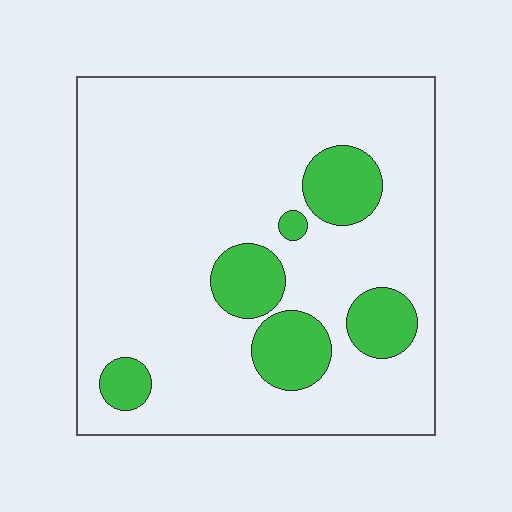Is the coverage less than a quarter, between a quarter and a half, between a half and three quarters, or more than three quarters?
Less than a quarter.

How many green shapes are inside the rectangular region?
6.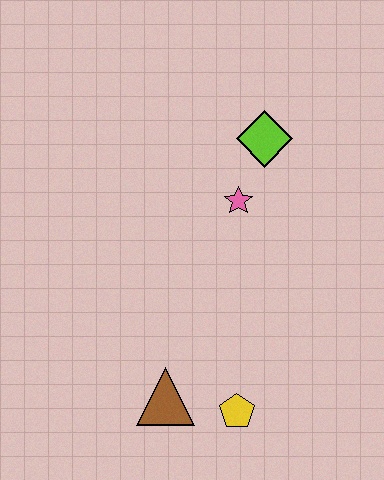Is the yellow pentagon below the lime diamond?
Yes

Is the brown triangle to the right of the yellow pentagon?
No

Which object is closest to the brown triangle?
The yellow pentagon is closest to the brown triangle.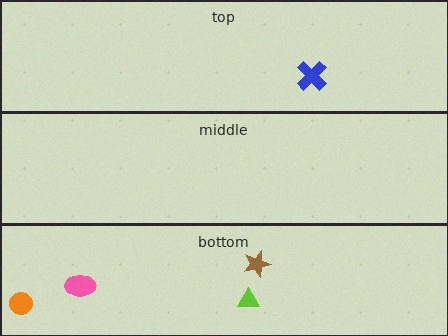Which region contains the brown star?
The bottom region.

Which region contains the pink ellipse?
The bottom region.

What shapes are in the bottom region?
The lime triangle, the brown star, the orange circle, the pink ellipse.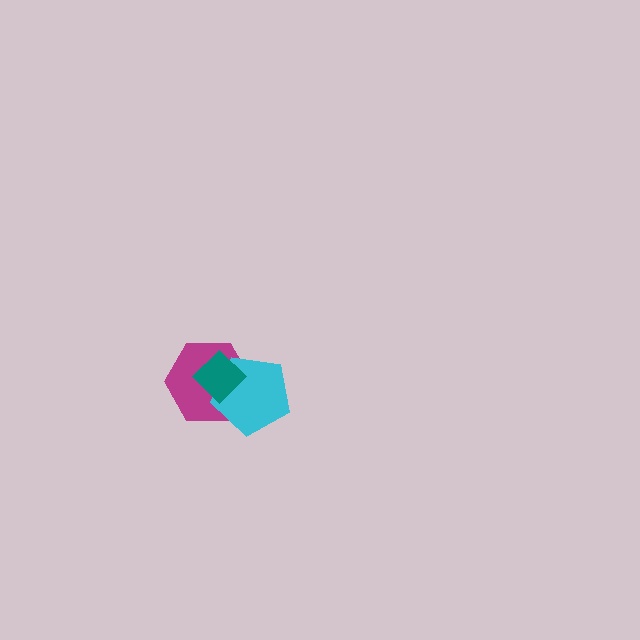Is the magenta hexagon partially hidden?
Yes, it is partially covered by another shape.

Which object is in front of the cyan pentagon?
The teal diamond is in front of the cyan pentagon.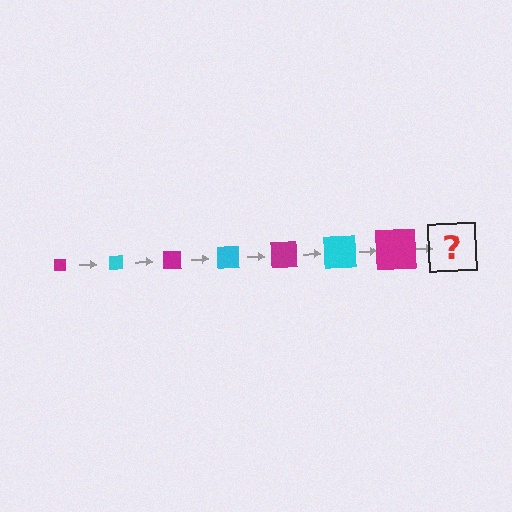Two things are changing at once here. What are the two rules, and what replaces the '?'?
The two rules are that the square grows larger each step and the color cycles through magenta and cyan. The '?' should be a cyan square, larger than the previous one.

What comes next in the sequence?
The next element should be a cyan square, larger than the previous one.